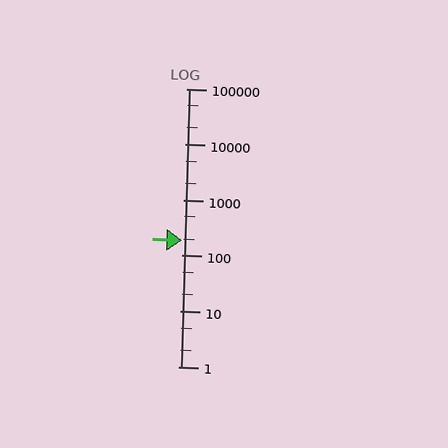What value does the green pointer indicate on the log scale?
The pointer indicates approximately 190.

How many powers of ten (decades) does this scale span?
The scale spans 5 decades, from 1 to 100000.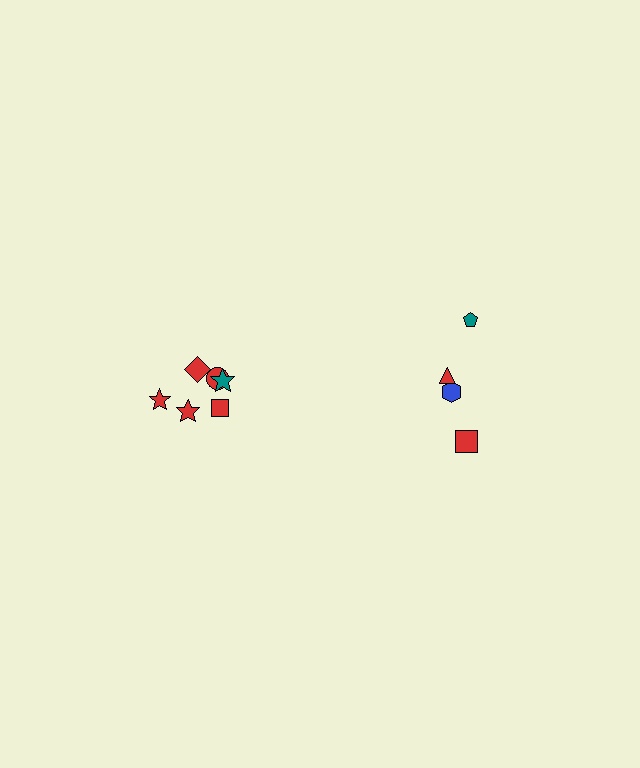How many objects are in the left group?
There are 6 objects.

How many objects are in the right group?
There are 4 objects.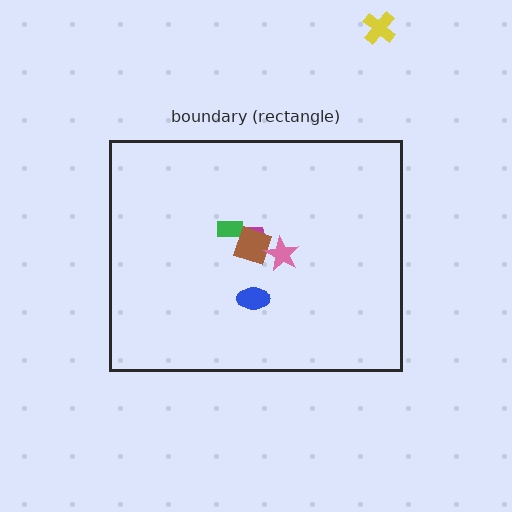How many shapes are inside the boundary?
5 inside, 1 outside.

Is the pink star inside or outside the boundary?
Inside.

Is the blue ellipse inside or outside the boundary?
Inside.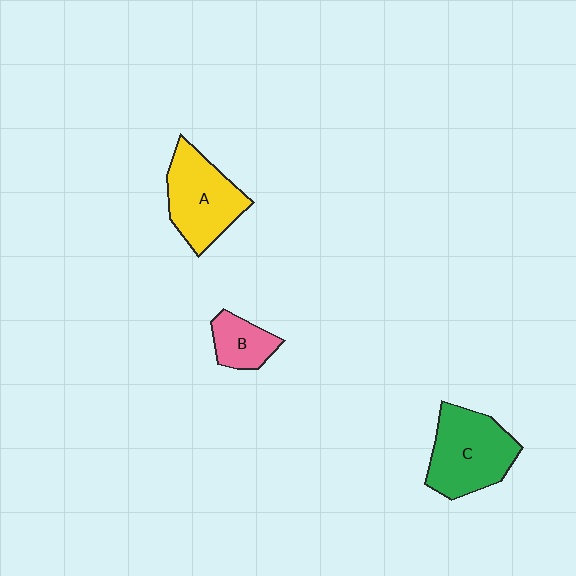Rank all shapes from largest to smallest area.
From largest to smallest: C (green), A (yellow), B (pink).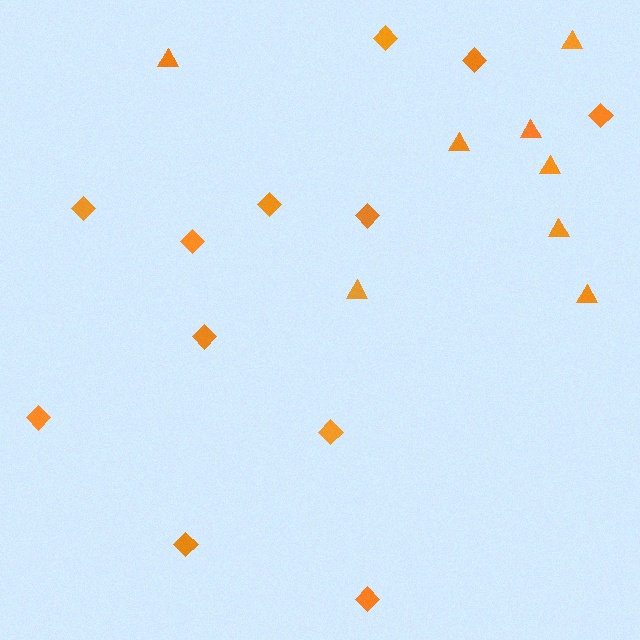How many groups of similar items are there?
There are 2 groups: one group of diamonds (12) and one group of triangles (8).